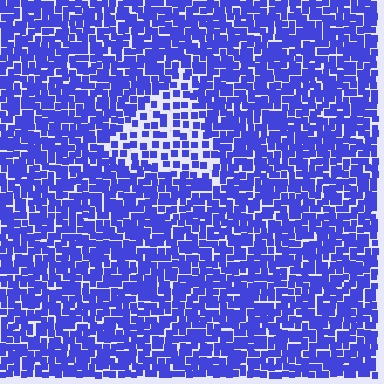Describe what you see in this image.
The image contains small blue elements arranged at two different densities. A triangle-shaped region is visible where the elements are less densely packed than the surrounding area.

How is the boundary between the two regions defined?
The boundary is defined by a change in element density (approximately 2.1x ratio). All elements are the same color, size, and shape.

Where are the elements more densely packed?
The elements are more densely packed outside the triangle boundary.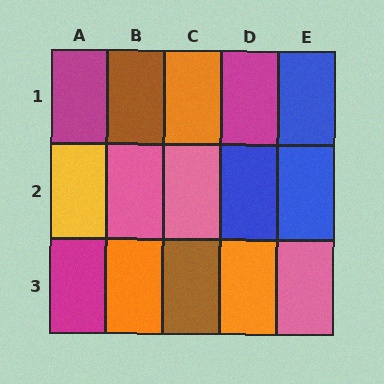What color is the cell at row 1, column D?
Magenta.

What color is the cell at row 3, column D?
Orange.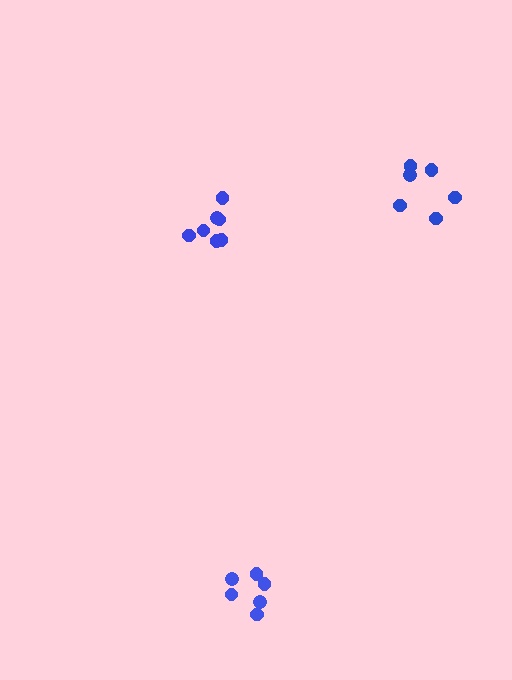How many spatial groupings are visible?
There are 3 spatial groupings.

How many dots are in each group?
Group 1: 7 dots, Group 2: 6 dots, Group 3: 6 dots (19 total).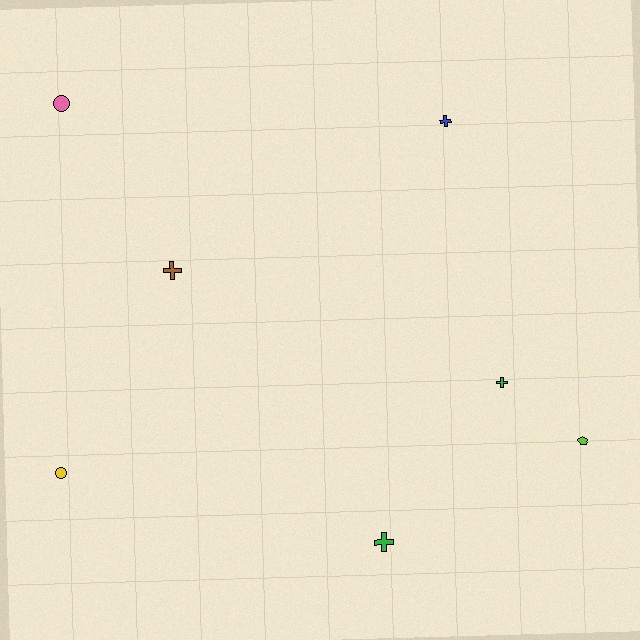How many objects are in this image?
There are 7 objects.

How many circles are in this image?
There are 2 circles.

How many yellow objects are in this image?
There is 1 yellow object.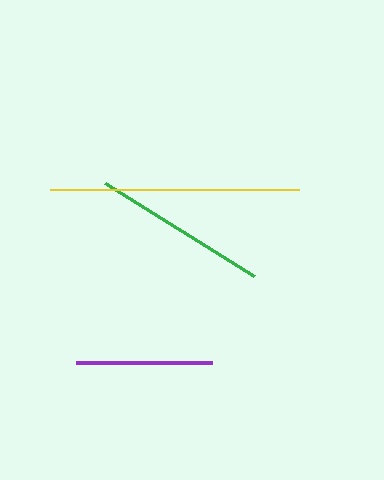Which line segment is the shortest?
The purple line is the shortest at approximately 136 pixels.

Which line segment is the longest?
The yellow line is the longest at approximately 249 pixels.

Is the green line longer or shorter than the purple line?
The green line is longer than the purple line.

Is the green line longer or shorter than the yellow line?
The yellow line is longer than the green line.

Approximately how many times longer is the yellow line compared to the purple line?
The yellow line is approximately 1.8 times the length of the purple line.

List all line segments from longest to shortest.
From longest to shortest: yellow, green, purple.